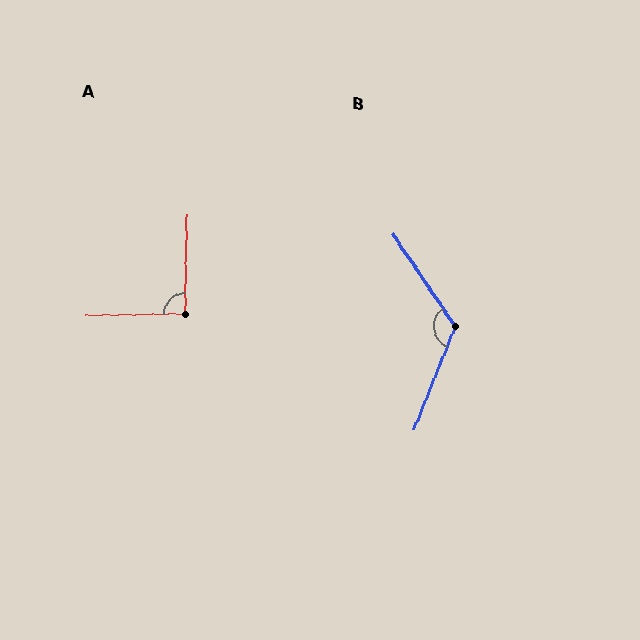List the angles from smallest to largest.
A (93°), B (124°).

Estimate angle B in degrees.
Approximately 124 degrees.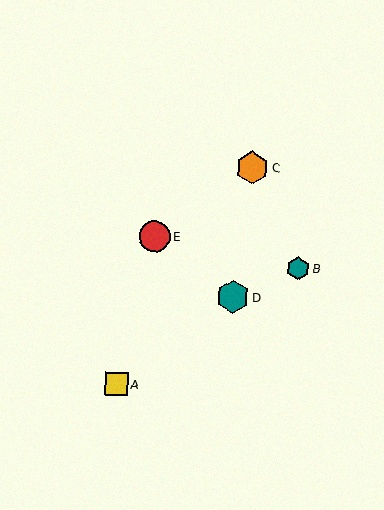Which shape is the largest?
The orange hexagon (labeled C) is the largest.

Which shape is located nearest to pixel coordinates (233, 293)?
The teal hexagon (labeled D) at (232, 297) is nearest to that location.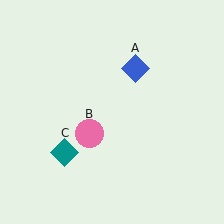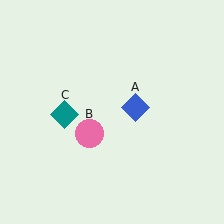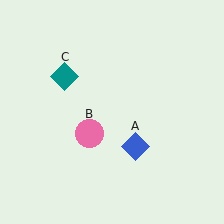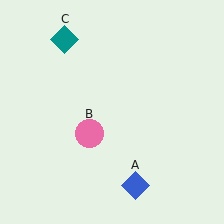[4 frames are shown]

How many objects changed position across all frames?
2 objects changed position: blue diamond (object A), teal diamond (object C).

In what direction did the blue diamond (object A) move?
The blue diamond (object A) moved down.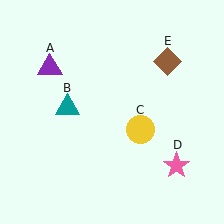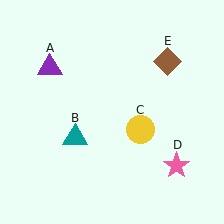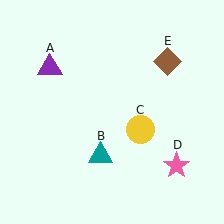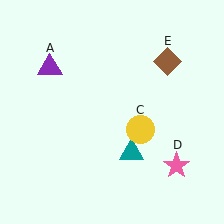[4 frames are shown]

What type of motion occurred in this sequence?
The teal triangle (object B) rotated counterclockwise around the center of the scene.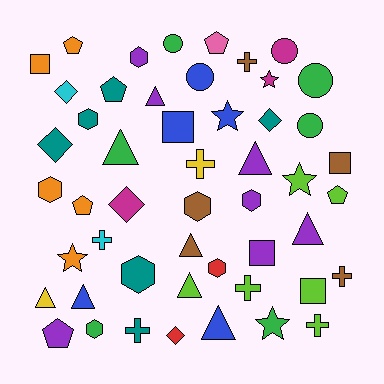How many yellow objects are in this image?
There are 2 yellow objects.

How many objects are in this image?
There are 50 objects.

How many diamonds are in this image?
There are 5 diamonds.